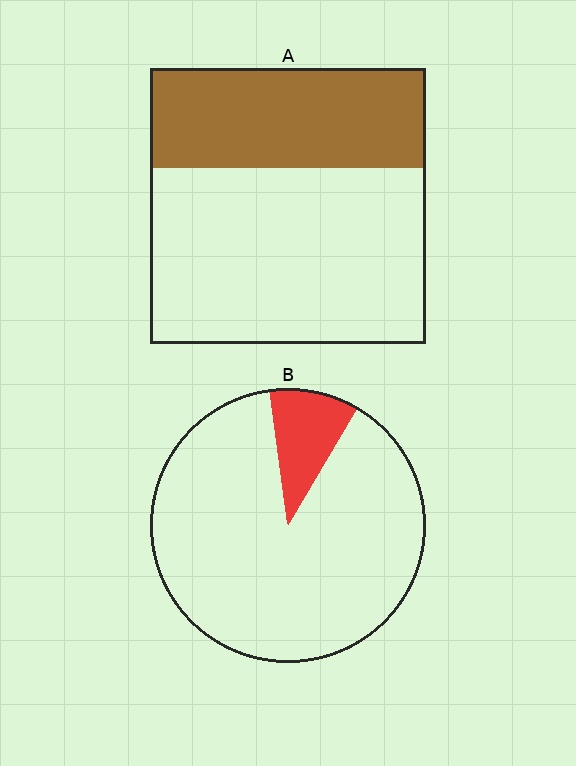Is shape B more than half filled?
No.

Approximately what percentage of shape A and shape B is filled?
A is approximately 35% and B is approximately 10%.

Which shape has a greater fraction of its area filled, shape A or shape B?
Shape A.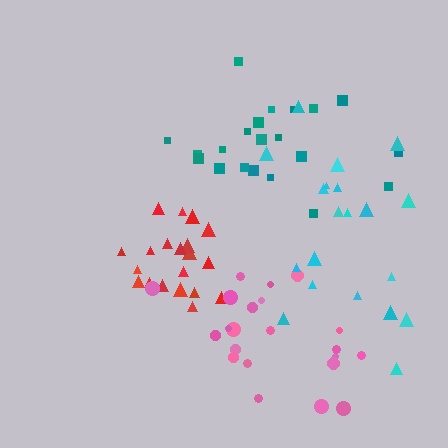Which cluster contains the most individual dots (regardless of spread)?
Pink (22).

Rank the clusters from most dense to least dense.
red, pink, cyan, teal.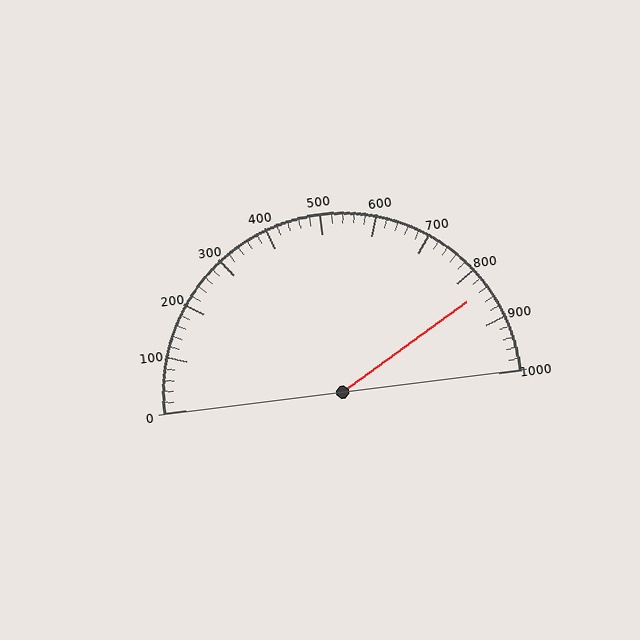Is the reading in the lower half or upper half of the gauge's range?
The reading is in the upper half of the range (0 to 1000).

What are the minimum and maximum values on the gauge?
The gauge ranges from 0 to 1000.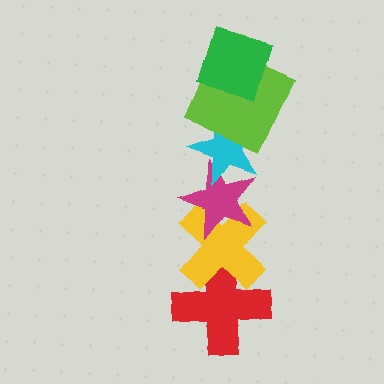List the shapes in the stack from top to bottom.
From top to bottom: the green diamond, the lime square, the cyan star, the magenta star, the yellow cross, the red cross.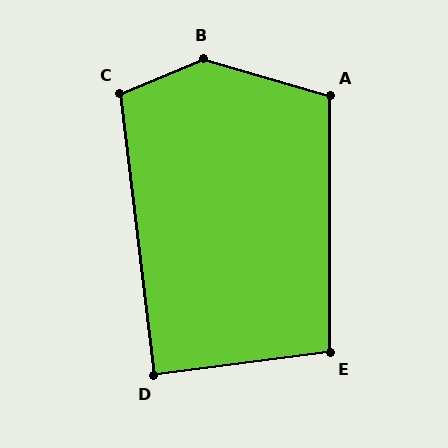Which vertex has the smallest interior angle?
D, at approximately 90 degrees.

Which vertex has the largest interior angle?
B, at approximately 141 degrees.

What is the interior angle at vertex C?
Approximately 106 degrees (obtuse).